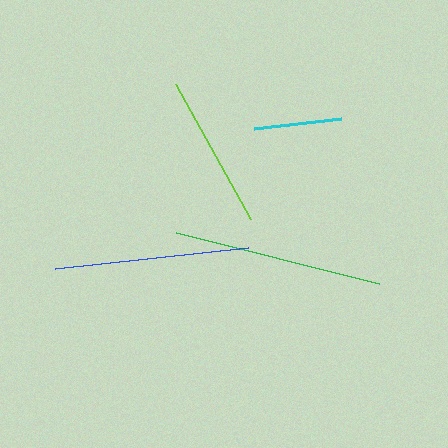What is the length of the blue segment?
The blue segment is approximately 195 pixels long.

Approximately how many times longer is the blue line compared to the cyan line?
The blue line is approximately 2.2 times the length of the cyan line.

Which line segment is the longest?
The green line is the longest at approximately 209 pixels.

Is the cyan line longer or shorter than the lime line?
The lime line is longer than the cyan line.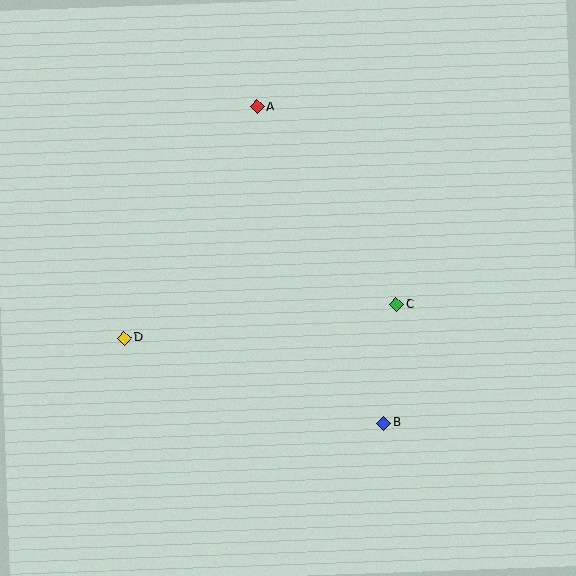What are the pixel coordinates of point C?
Point C is at (396, 305).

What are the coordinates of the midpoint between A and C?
The midpoint between A and C is at (327, 206).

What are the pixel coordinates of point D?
Point D is at (124, 338).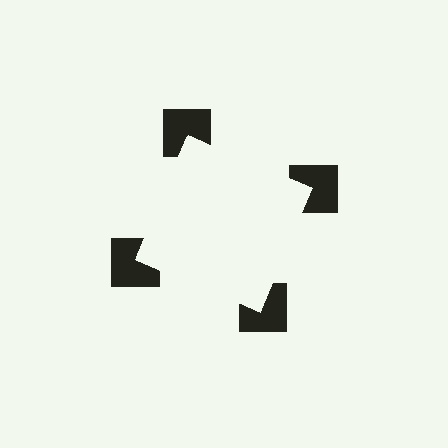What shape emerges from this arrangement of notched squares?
An illusory square — its edges are inferred from the aligned wedge cuts in the notched squares, not physically drawn.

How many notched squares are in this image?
There are 4 — one at each vertex of the illusory square.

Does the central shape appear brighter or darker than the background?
It typically appears slightly brighter than the background, even though no actual brightness change is drawn.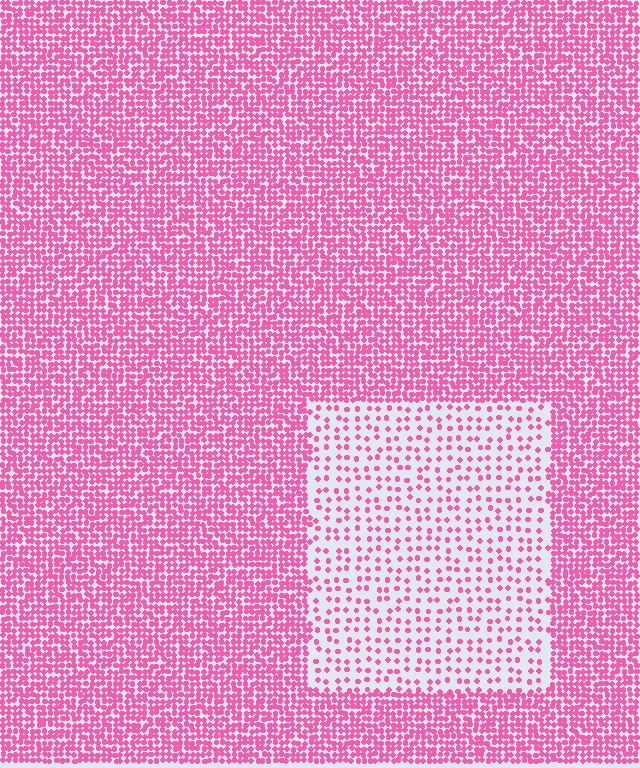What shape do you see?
I see a rectangle.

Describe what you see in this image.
The image contains small pink elements arranged at two different densities. A rectangle-shaped region is visible where the elements are less densely packed than the surrounding area.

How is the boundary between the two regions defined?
The boundary is defined by a change in element density (approximately 2.9x ratio). All elements are the same color, size, and shape.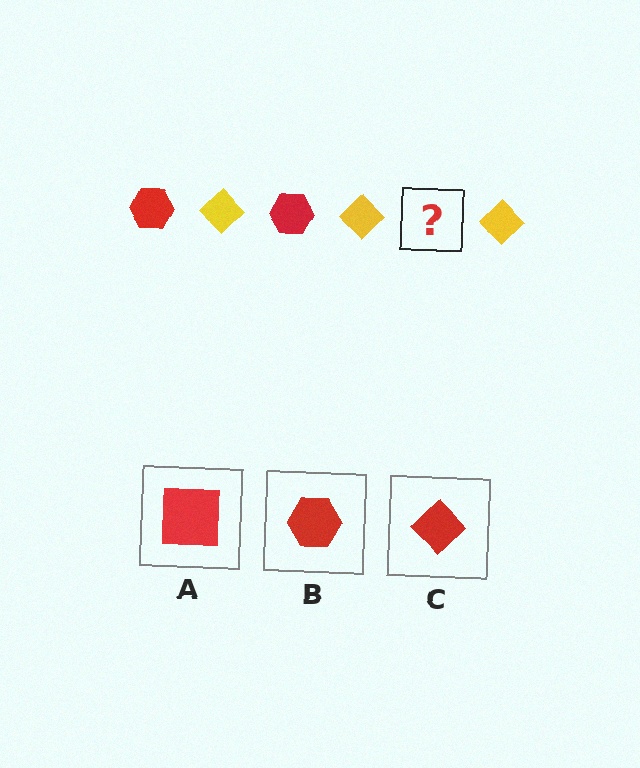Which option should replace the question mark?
Option B.